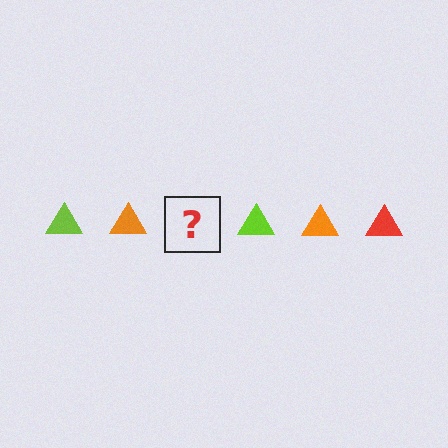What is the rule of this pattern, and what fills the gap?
The rule is that the pattern cycles through lime, orange, red triangles. The gap should be filled with a red triangle.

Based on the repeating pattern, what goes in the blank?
The blank should be a red triangle.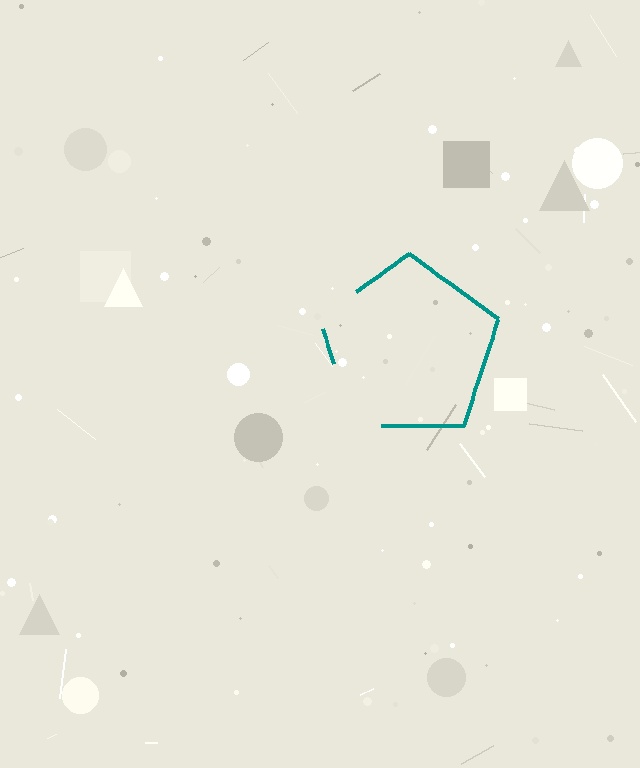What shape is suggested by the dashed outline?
The dashed outline suggests a pentagon.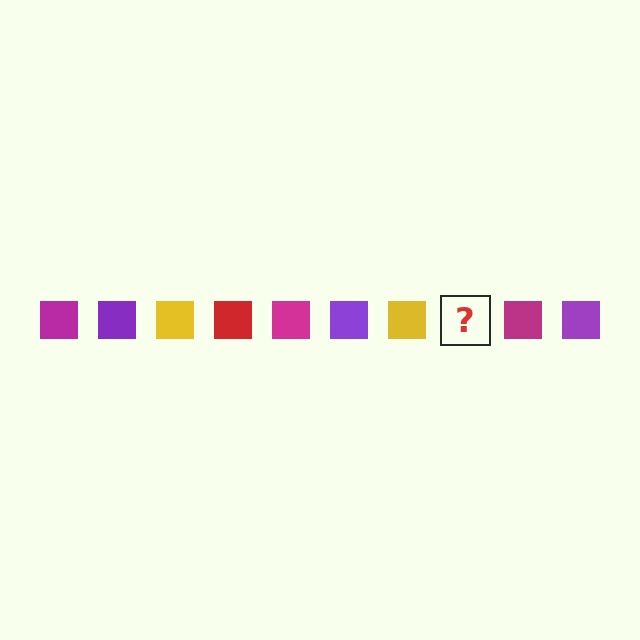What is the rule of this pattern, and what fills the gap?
The rule is that the pattern cycles through magenta, purple, yellow, red squares. The gap should be filled with a red square.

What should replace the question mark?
The question mark should be replaced with a red square.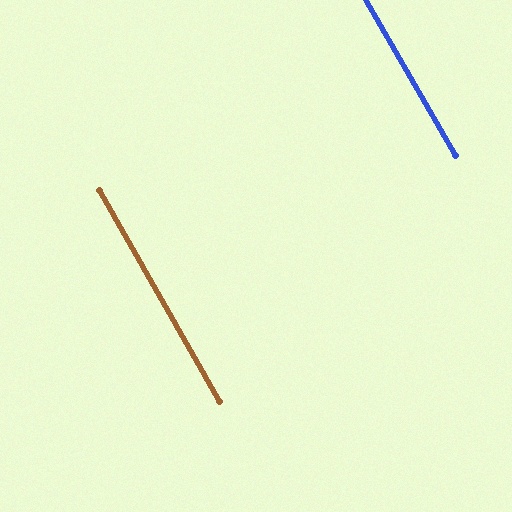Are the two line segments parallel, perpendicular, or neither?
Parallel — their directions differ by only 0.1°.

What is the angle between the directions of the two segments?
Approximately 0 degrees.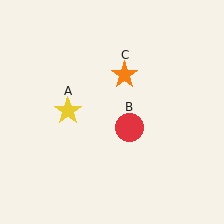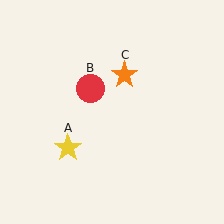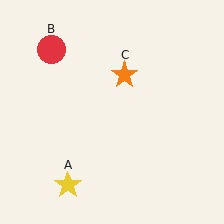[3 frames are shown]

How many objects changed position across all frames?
2 objects changed position: yellow star (object A), red circle (object B).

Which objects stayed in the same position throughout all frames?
Orange star (object C) remained stationary.